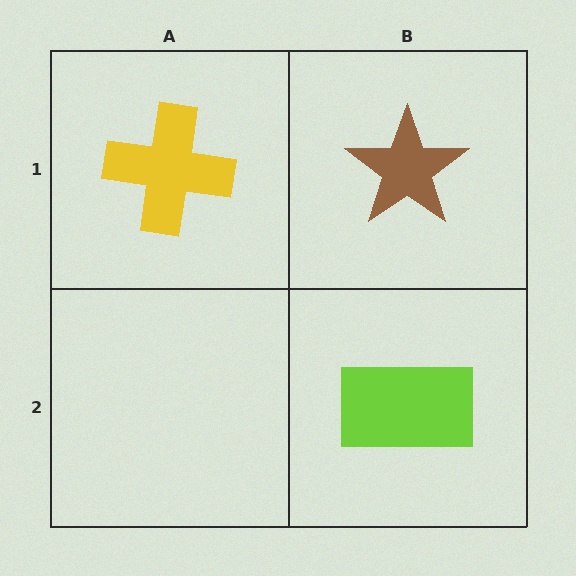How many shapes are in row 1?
2 shapes.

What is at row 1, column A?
A yellow cross.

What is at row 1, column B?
A brown star.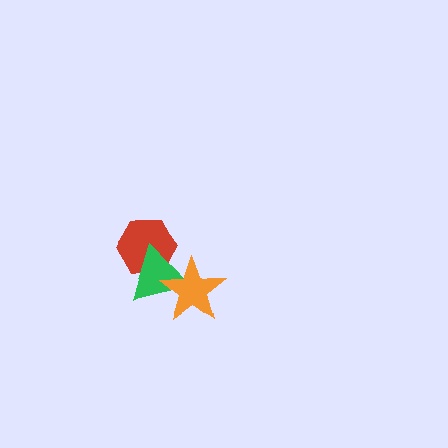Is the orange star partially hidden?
No, no other shape covers it.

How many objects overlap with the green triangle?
2 objects overlap with the green triangle.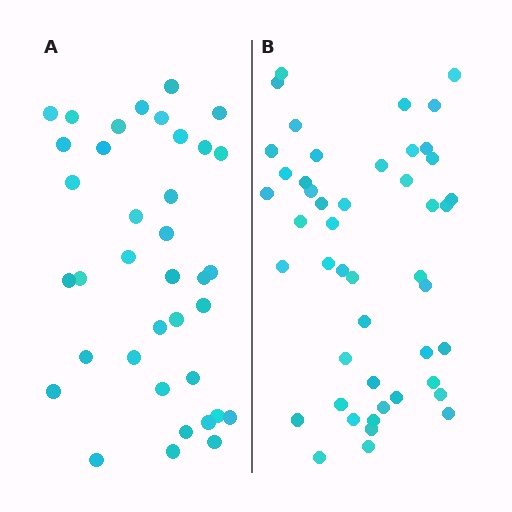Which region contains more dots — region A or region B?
Region B (the right region) has more dots.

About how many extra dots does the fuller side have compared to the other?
Region B has roughly 10 or so more dots than region A.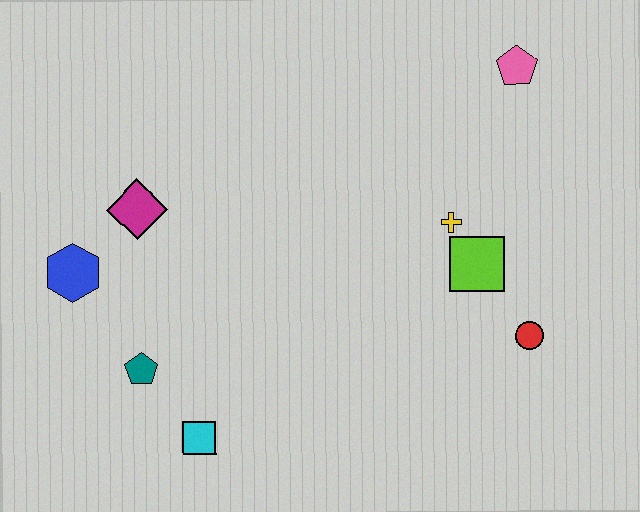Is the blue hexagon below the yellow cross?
Yes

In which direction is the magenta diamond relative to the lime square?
The magenta diamond is to the left of the lime square.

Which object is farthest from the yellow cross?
The blue hexagon is farthest from the yellow cross.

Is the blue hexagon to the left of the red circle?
Yes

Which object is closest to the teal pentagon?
The cyan square is closest to the teal pentagon.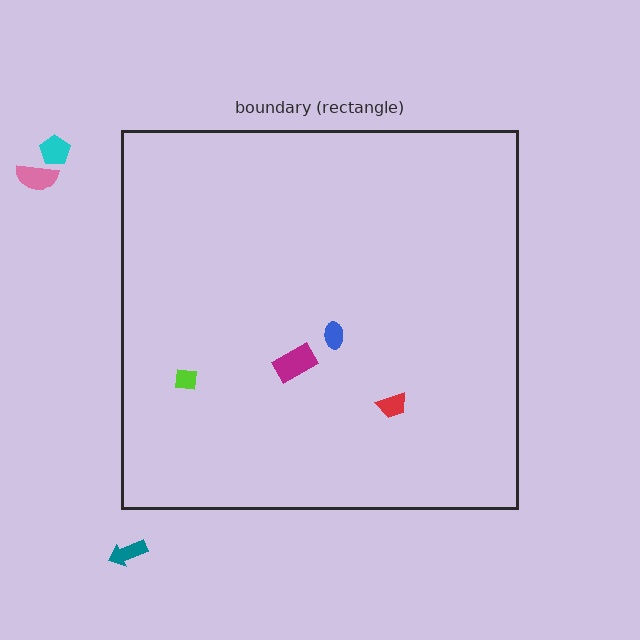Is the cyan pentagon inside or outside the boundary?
Outside.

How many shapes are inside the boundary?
4 inside, 3 outside.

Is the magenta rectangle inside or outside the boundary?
Inside.